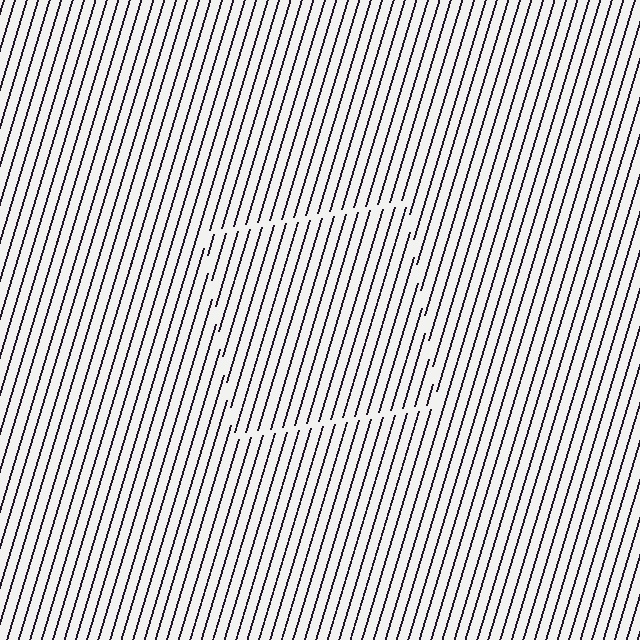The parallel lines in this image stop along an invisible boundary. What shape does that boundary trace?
An illusory square. The interior of the shape contains the same grating, shifted by half a period — the contour is defined by the phase discontinuity where line-ends from the inner and outer gratings abut.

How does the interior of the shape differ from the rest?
The interior of the shape contains the same grating, shifted by half a period — the contour is defined by the phase discontinuity where line-ends from the inner and outer gratings abut.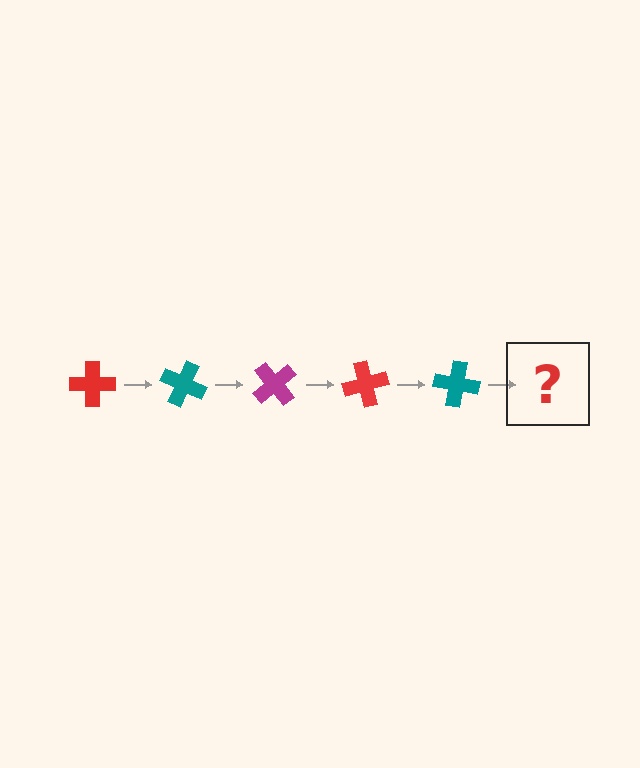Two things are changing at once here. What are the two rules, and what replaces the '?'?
The two rules are that it rotates 25 degrees each step and the color cycles through red, teal, and magenta. The '?' should be a magenta cross, rotated 125 degrees from the start.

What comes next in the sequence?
The next element should be a magenta cross, rotated 125 degrees from the start.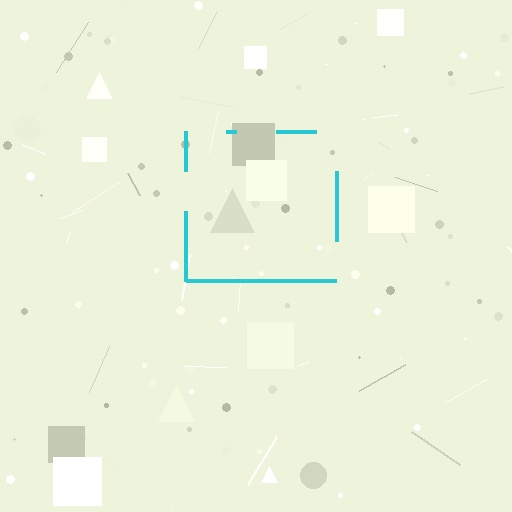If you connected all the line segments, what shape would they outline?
They would outline a square.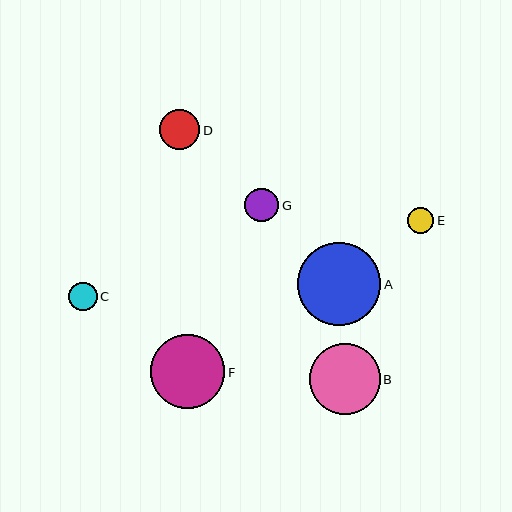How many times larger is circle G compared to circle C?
Circle G is approximately 1.2 times the size of circle C.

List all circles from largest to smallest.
From largest to smallest: A, F, B, D, G, C, E.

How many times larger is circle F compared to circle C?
Circle F is approximately 2.6 times the size of circle C.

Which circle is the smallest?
Circle E is the smallest with a size of approximately 26 pixels.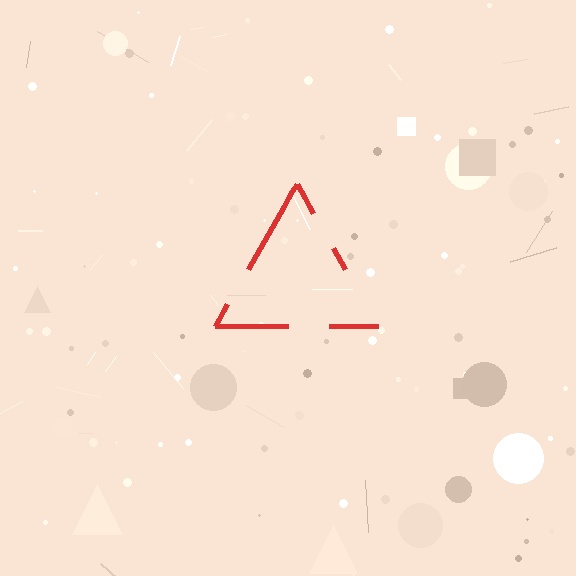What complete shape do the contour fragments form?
The contour fragments form a triangle.